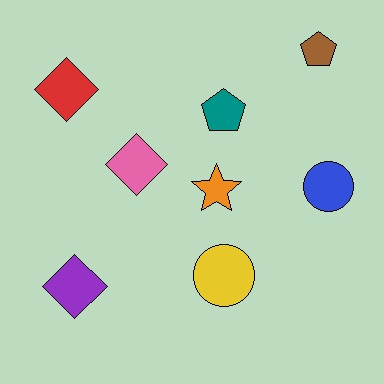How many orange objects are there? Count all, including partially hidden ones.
There is 1 orange object.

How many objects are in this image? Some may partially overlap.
There are 8 objects.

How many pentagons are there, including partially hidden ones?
There are 2 pentagons.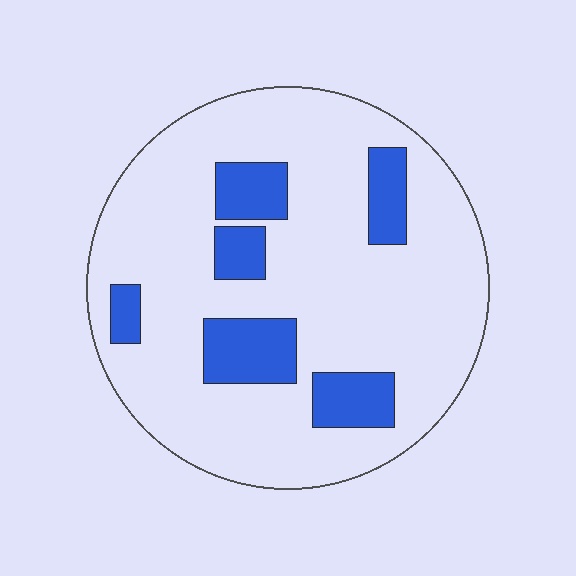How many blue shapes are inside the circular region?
6.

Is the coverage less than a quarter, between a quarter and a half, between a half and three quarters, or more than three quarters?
Less than a quarter.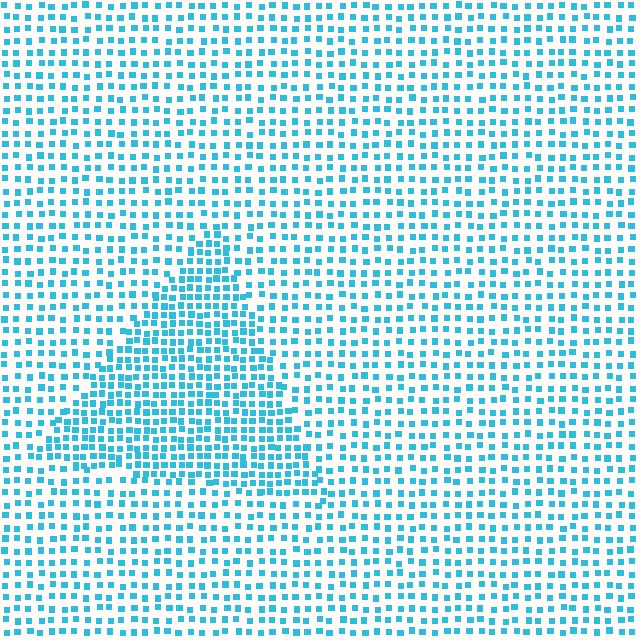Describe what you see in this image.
The image contains small cyan elements arranged at two different densities. A triangle-shaped region is visible where the elements are more densely packed than the surrounding area.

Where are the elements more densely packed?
The elements are more densely packed inside the triangle boundary.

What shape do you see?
I see a triangle.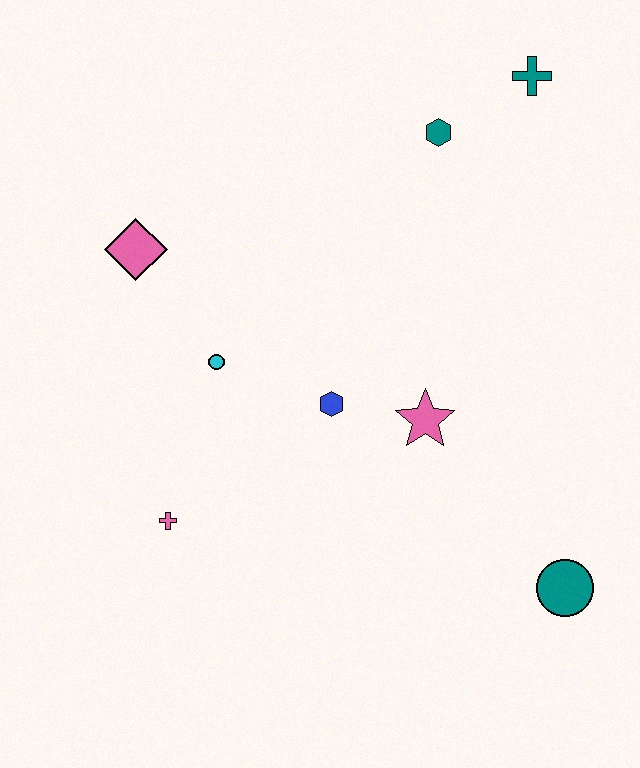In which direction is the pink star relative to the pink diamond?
The pink star is to the right of the pink diamond.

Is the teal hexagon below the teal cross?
Yes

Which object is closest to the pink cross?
The cyan circle is closest to the pink cross.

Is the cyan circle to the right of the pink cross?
Yes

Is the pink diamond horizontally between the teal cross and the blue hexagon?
No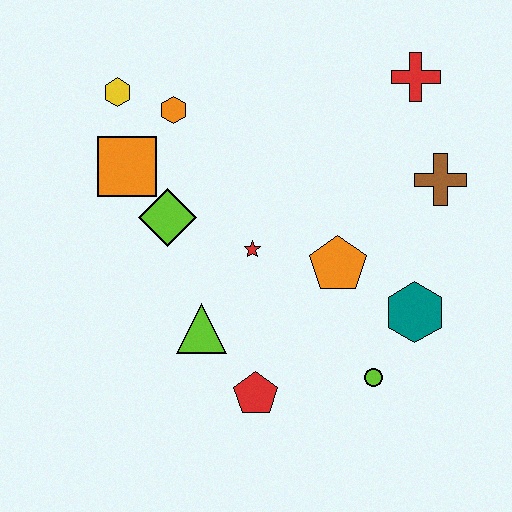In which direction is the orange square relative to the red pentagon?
The orange square is above the red pentagon.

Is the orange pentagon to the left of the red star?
No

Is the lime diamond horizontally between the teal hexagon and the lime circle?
No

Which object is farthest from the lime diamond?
The red cross is farthest from the lime diamond.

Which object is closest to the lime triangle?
The red pentagon is closest to the lime triangle.